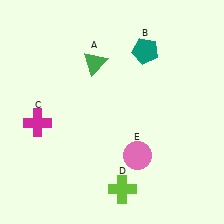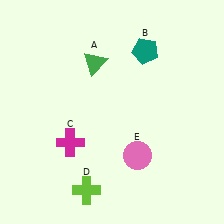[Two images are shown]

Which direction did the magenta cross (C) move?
The magenta cross (C) moved right.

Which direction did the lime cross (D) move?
The lime cross (D) moved left.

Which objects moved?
The objects that moved are: the magenta cross (C), the lime cross (D).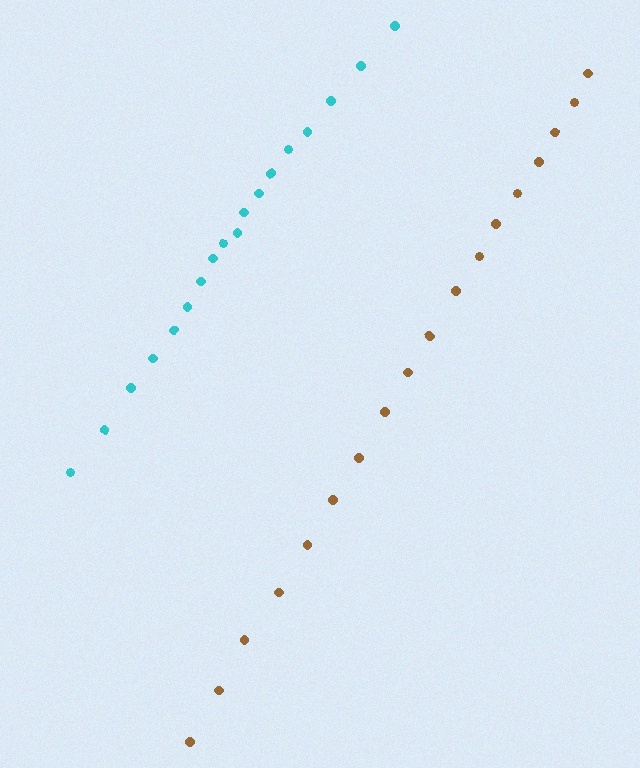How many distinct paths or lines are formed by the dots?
There are 2 distinct paths.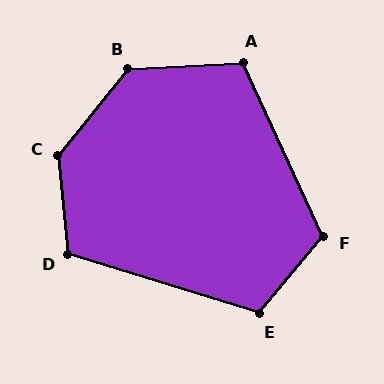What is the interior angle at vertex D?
Approximately 113 degrees (obtuse).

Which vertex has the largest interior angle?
C, at approximately 135 degrees.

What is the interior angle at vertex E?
Approximately 113 degrees (obtuse).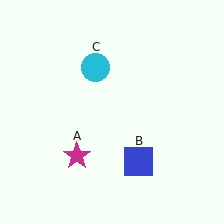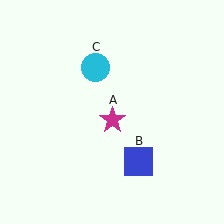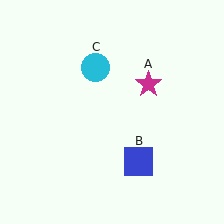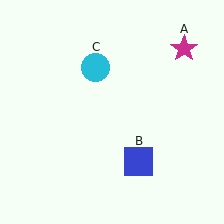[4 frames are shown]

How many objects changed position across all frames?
1 object changed position: magenta star (object A).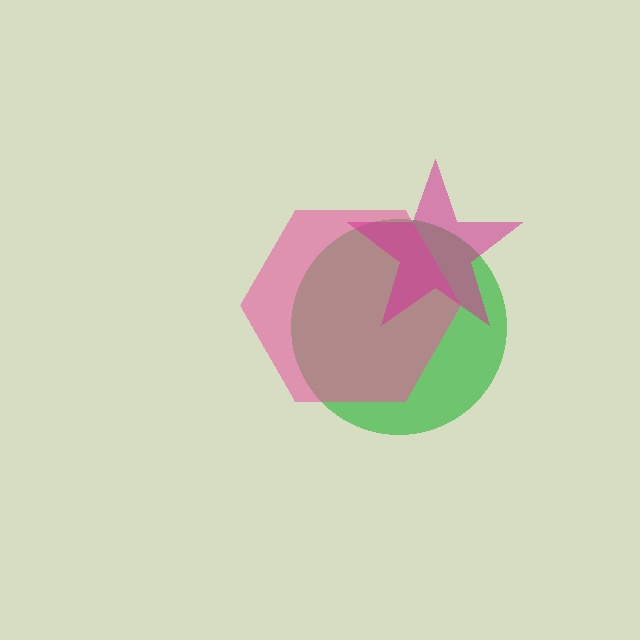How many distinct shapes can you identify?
There are 3 distinct shapes: a green circle, a pink hexagon, a magenta star.